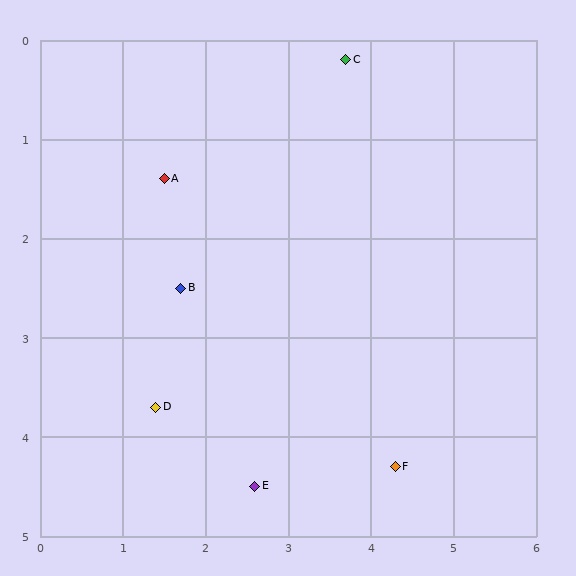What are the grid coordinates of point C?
Point C is at approximately (3.7, 0.2).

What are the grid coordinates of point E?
Point E is at approximately (2.6, 4.5).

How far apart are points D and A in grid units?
Points D and A are about 2.3 grid units apart.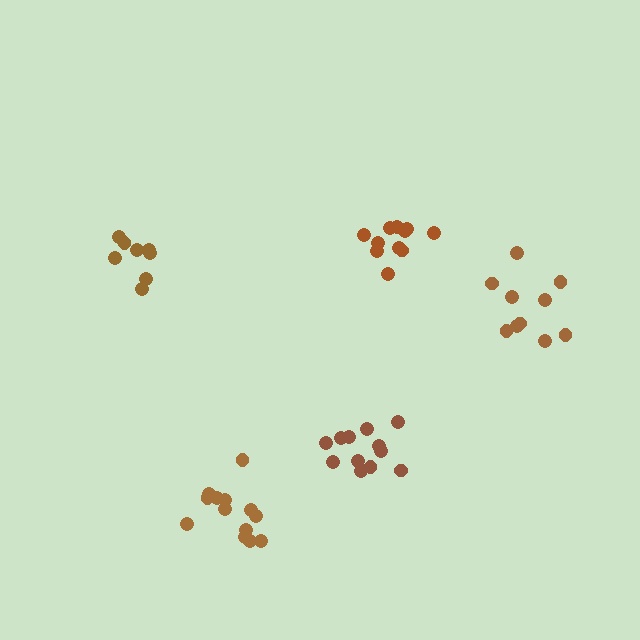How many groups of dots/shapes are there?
There are 5 groups.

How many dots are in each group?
Group 1: 12 dots, Group 2: 11 dots, Group 3: 10 dots, Group 4: 13 dots, Group 5: 8 dots (54 total).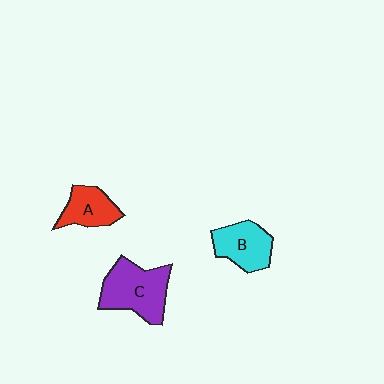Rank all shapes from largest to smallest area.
From largest to smallest: C (purple), B (cyan), A (red).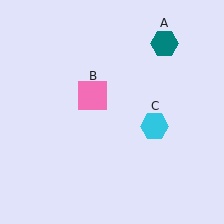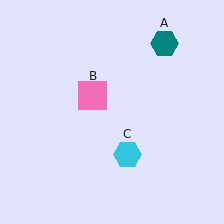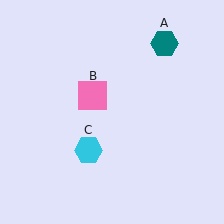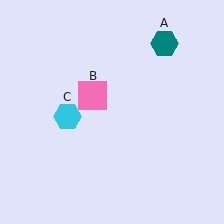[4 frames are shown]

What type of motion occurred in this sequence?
The cyan hexagon (object C) rotated clockwise around the center of the scene.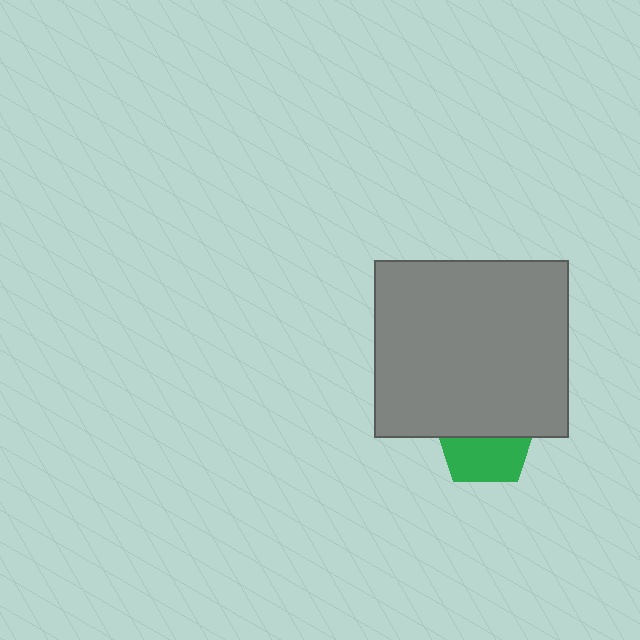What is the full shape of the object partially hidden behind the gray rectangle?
The partially hidden object is a green pentagon.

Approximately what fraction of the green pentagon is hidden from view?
Roughly 52% of the green pentagon is hidden behind the gray rectangle.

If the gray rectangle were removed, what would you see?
You would see the complete green pentagon.